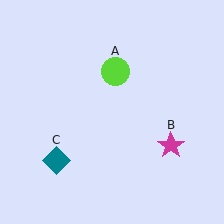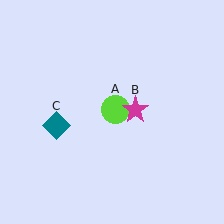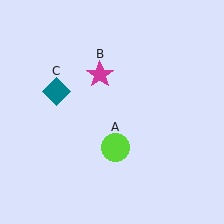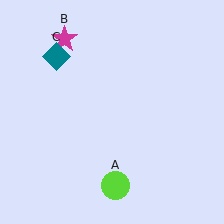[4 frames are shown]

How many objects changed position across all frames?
3 objects changed position: lime circle (object A), magenta star (object B), teal diamond (object C).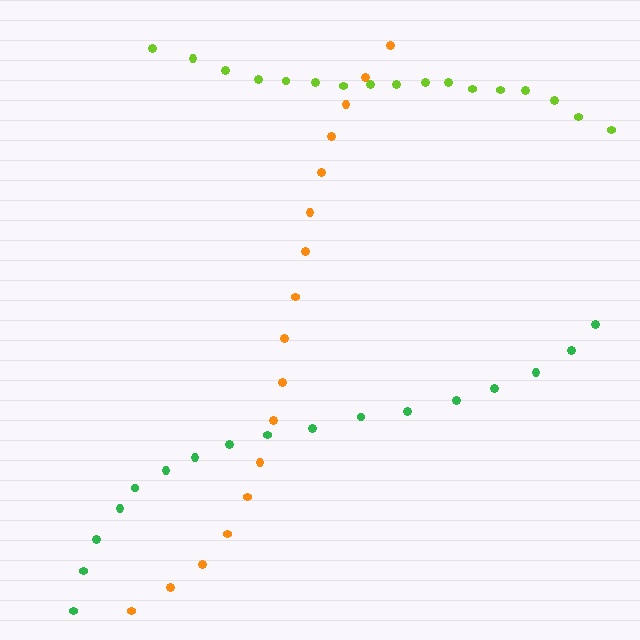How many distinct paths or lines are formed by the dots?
There are 3 distinct paths.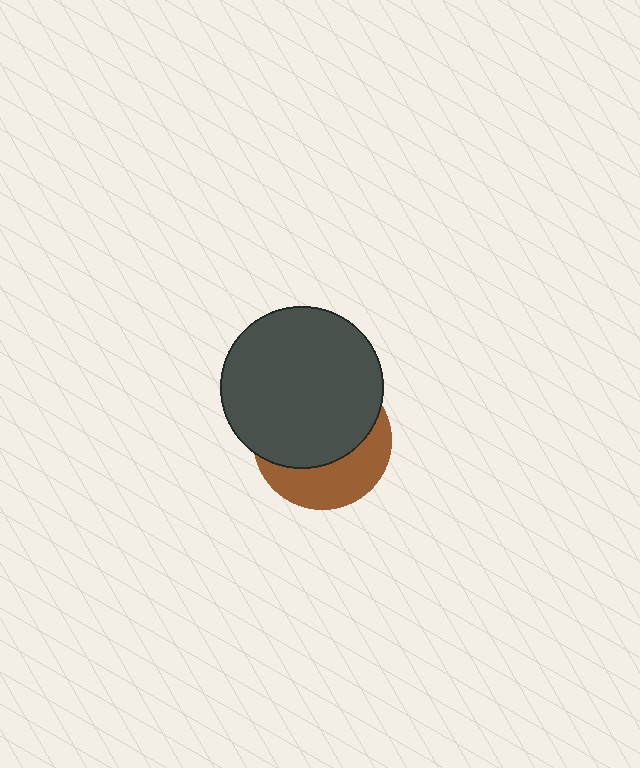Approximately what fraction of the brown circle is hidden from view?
Roughly 62% of the brown circle is hidden behind the dark gray circle.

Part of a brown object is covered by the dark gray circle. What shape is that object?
It is a circle.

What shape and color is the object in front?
The object in front is a dark gray circle.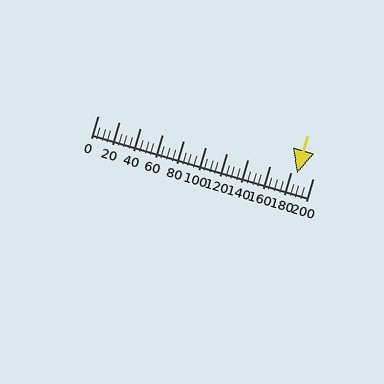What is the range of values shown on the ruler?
The ruler shows values from 0 to 200.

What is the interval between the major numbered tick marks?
The major tick marks are spaced 20 units apart.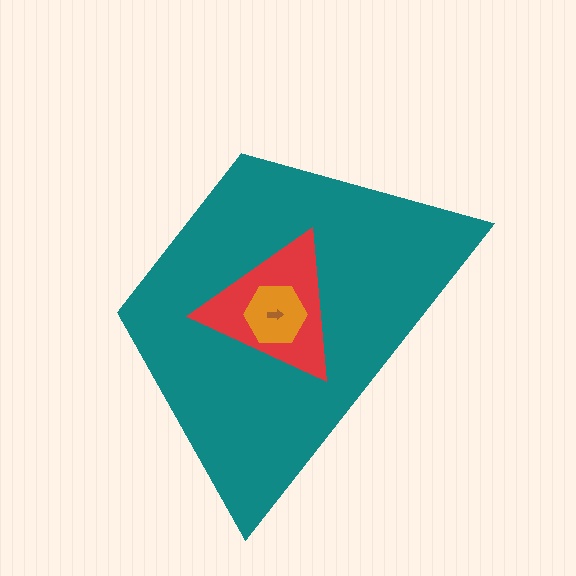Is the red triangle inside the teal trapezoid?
Yes.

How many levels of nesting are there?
4.